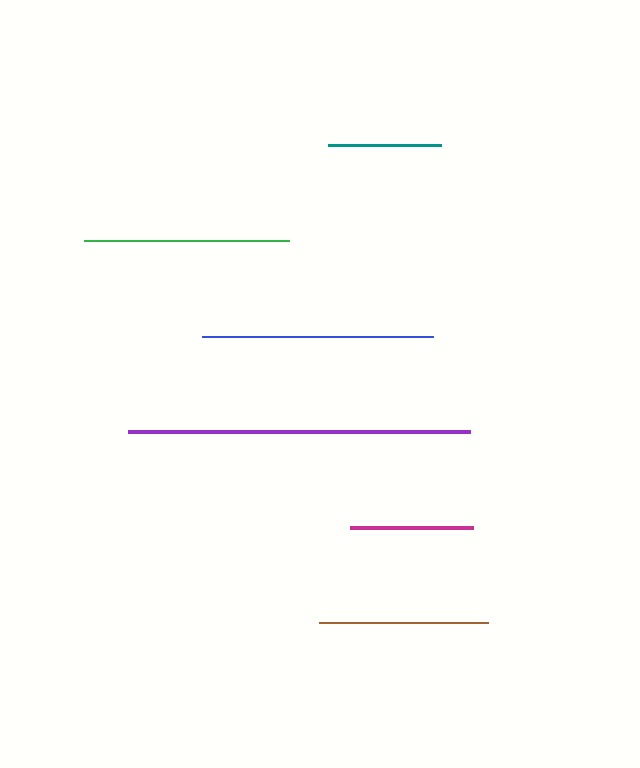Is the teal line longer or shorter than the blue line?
The blue line is longer than the teal line.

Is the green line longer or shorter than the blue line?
The blue line is longer than the green line.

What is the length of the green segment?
The green segment is approximately 205 pixels long.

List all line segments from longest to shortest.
From longest to shortest: purple, blue, green, brown, magenta, teal.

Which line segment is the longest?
The purple line is the longest at approximately 341 pixels.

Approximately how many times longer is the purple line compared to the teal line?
The purple line is approximately 3.0 times the length of the teal line.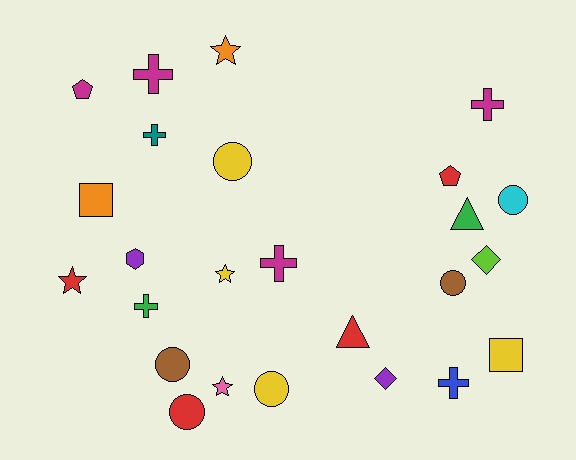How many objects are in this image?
There are 25 objects.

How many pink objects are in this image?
There is 1 pink object.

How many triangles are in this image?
There are 2 triangles.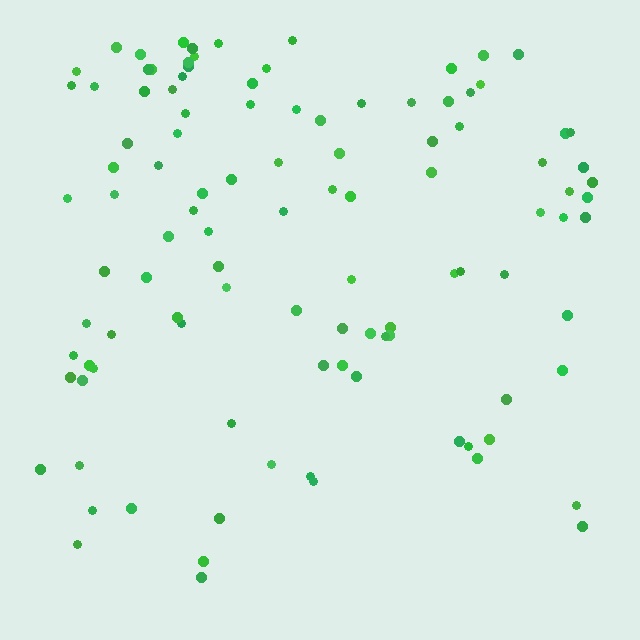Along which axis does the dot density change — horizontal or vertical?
Vertical.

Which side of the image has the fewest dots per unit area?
The bottom.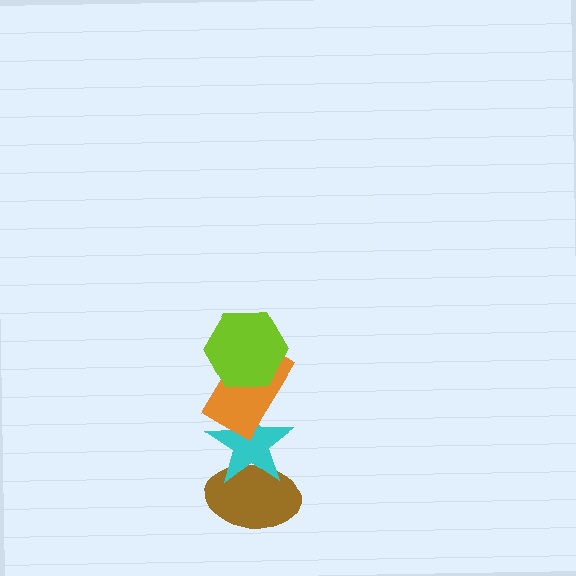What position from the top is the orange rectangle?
The orange rectangle is 2nd from the top.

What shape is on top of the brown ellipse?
The cyan star is on top of the brown ellipse.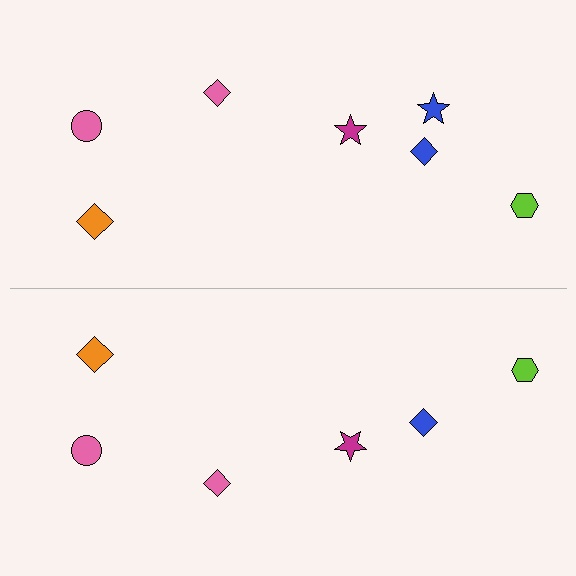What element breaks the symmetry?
A blue star is missing from the bottom side.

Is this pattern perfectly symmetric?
No, the pattern is not perfectly symmetric. A blue star is missing from the bottom side.